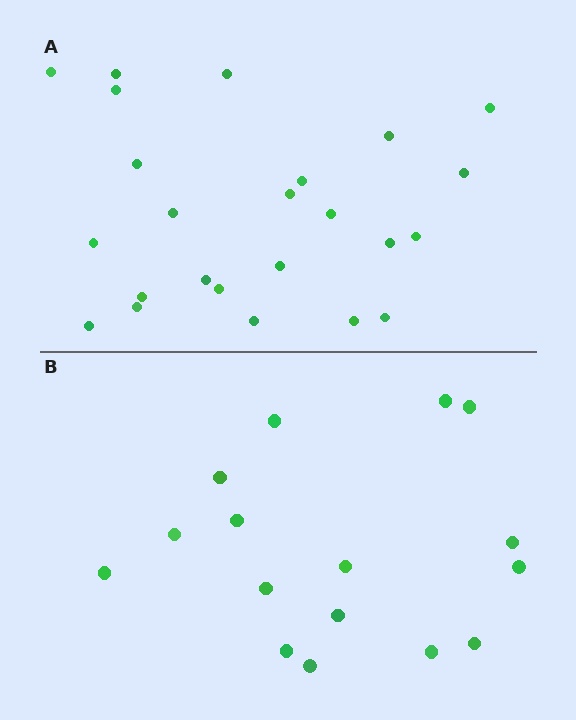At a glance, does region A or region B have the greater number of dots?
Region A (the top region) has more dots.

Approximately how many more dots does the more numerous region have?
Region A has roughly 8 or so more dots than region B.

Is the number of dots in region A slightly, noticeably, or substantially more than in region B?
Region A has substantially more. The ratio is roughly 1.5 to 1.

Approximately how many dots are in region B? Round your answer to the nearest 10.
About 20 dots. (The exact count is 16, which rounds to 20.)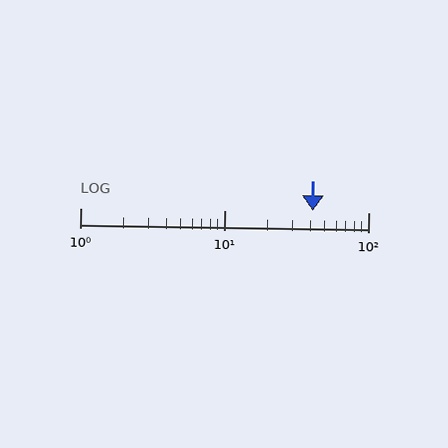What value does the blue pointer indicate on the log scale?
The pointer indicates approximately 41.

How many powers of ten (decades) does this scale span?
The scale spans 2 decades, from 1 to 100.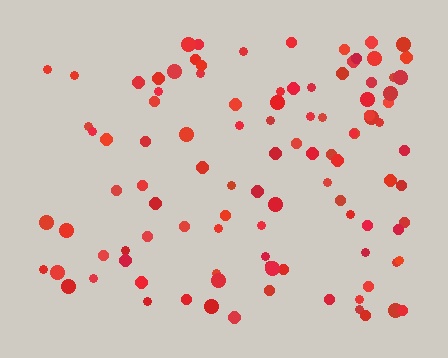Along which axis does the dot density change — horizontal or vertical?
Horizontal.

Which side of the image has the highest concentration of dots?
The right.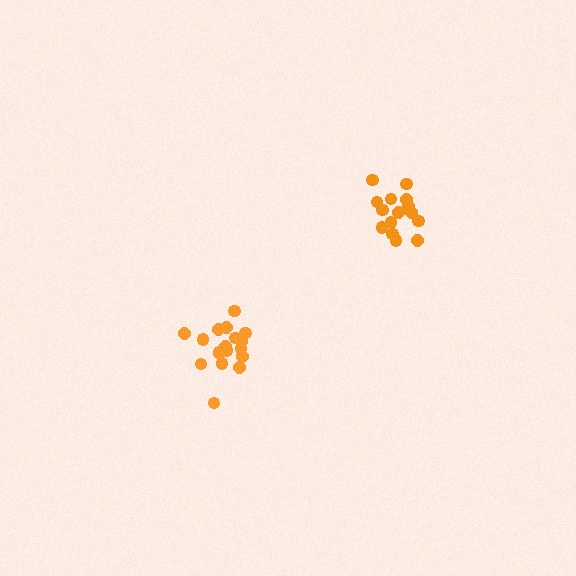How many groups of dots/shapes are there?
There are 2 groups.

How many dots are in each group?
Group 1: 18 dots, Group 2: 15 dots (33 total).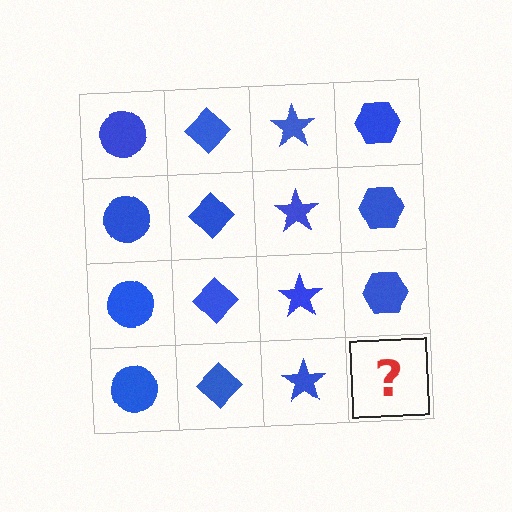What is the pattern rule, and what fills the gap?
The rule is that each column has a consistent shape. The gap should be filled with a blue hexagon.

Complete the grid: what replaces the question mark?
The question mark should be replaced with a blue hexagon.